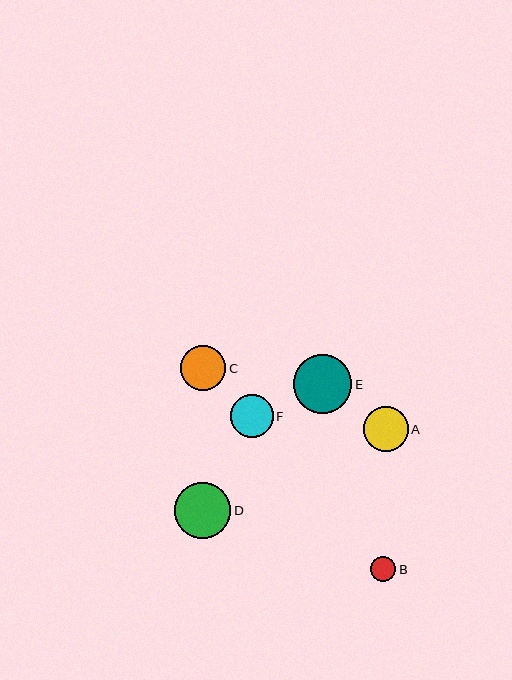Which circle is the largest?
Circle E is the largest with a size of approximately 59 pixels.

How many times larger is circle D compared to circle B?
Circle D is approximately 2.2 times the size of circle B.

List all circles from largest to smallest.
From largest to smallest: E, D, C, A, F, B.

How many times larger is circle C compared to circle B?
Circle C is approximately 1.8 times the size of circle B.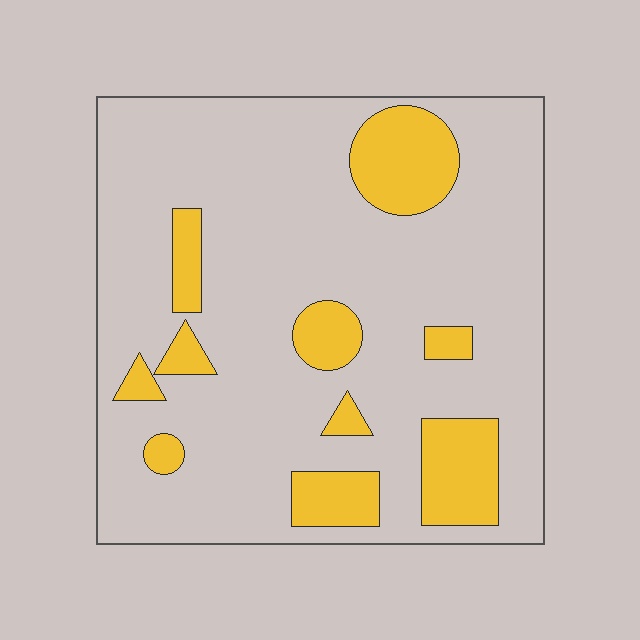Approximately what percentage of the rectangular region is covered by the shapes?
Approximately 20%.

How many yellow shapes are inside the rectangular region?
10.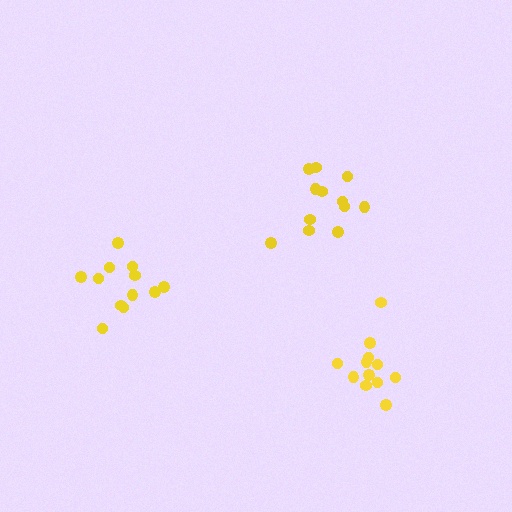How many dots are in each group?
Group 1: 12 dots, Group 2: 12 dots, Group 3: 12 dots (36 total).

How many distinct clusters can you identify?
There are 3 distinct clusters.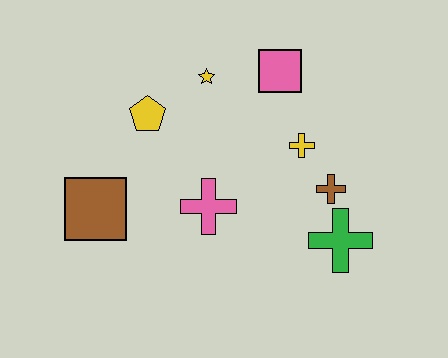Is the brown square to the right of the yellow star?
No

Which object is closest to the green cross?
The brown cross is closest to the green cross.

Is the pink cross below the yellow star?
Yes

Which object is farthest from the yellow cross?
The brown square is farthest from the yellow cross.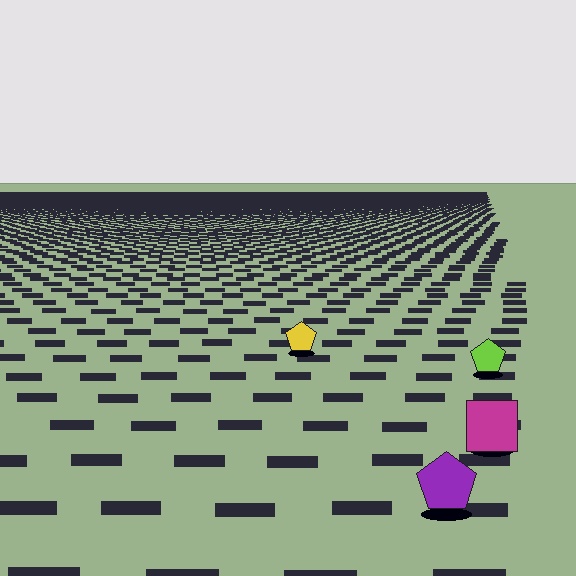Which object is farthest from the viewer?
The yellow pentagon is farthest from the viewer. It appears smaller and the ground texture around it is denser.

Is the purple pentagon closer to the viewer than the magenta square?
Yes. The purple pentagon is closer — you can tell from the texture gradient: the ground texture is coarser near it.